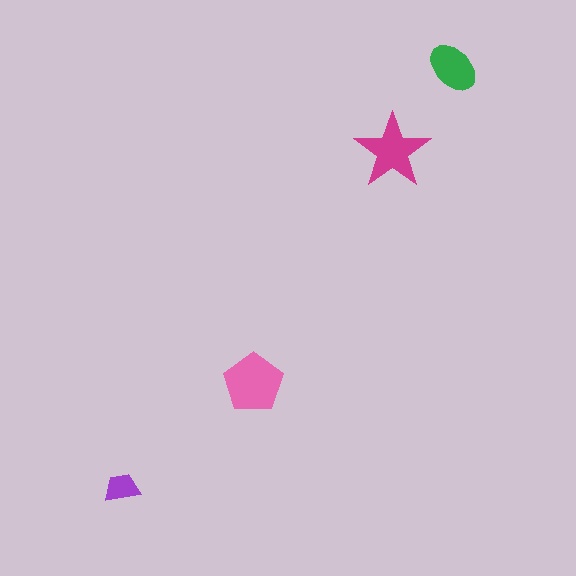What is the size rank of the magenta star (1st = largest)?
2nd.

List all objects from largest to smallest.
The pink pentagon, the magenta star, the green ellipse, the purple trapezoid.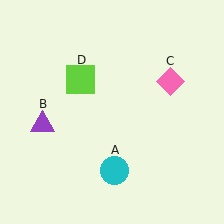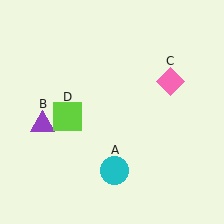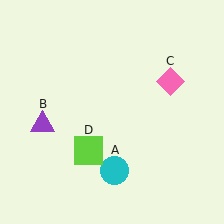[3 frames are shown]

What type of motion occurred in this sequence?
The lime square (object D) rotated counterclockwise around the center of the scene.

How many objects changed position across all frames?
1 object changed position: lime square (object D).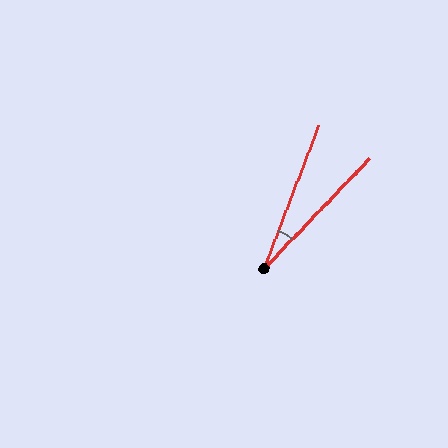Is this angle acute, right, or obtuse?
It is acute.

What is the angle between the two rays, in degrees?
Approximately 23 degrees.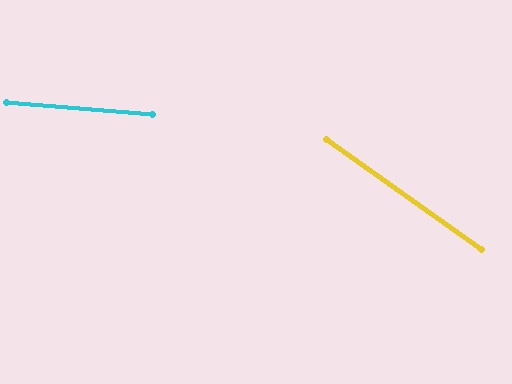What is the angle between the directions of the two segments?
Approximately 31 degrees.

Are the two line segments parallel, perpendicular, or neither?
Neither parallel nor perpendicular — they differ by about 31°.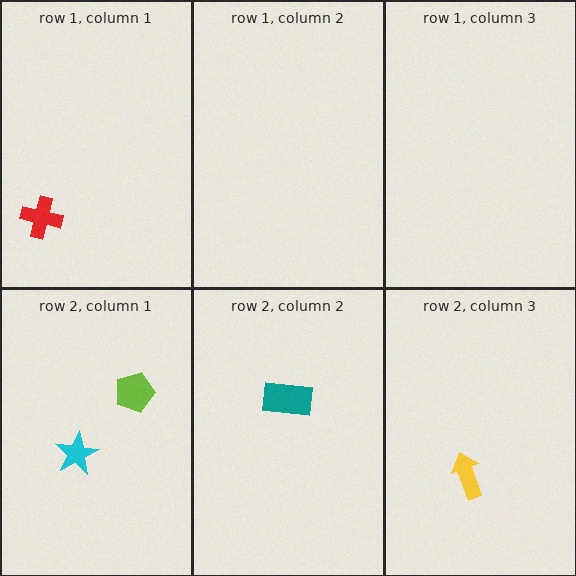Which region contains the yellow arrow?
The row 2, column 3 region.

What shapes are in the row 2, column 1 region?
The cyan star, the lime pentagon.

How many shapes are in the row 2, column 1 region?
2.